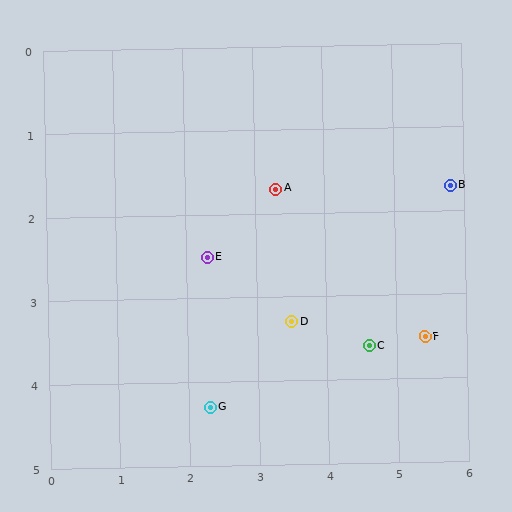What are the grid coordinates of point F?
Point F is at approximately (5.4, 3.5).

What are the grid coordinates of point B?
Point B is at approximately (5.8, 1.7).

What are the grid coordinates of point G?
Point G is at approximately (2.3, 4.3).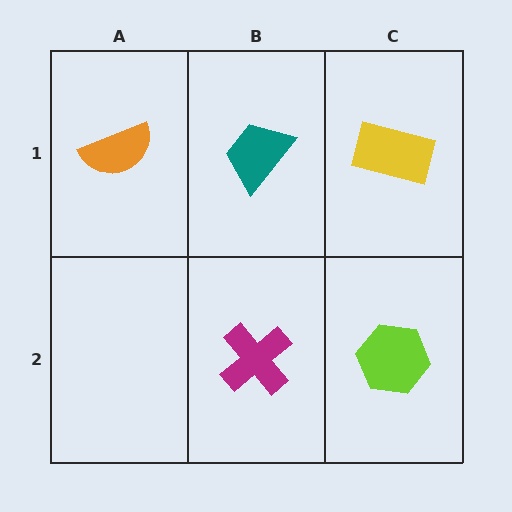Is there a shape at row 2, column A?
No, that cell is empty.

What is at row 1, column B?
A teal trapezoid.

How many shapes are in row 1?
3 shapes.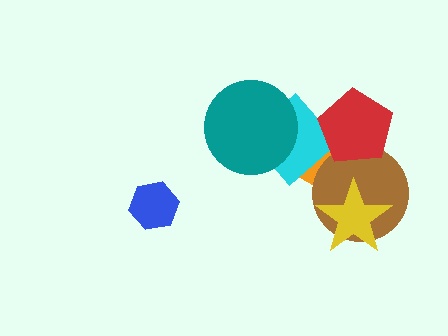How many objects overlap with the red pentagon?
3 objects overlap with the red pentagon.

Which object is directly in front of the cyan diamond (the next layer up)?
The red pentagon is directly in front of the cyan diamond.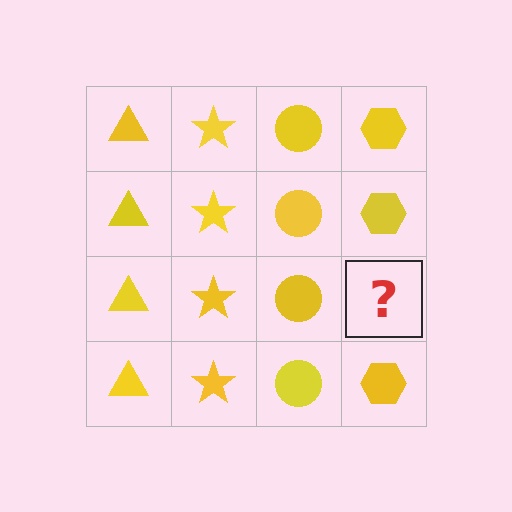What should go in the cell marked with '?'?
The missing cell should contain a yellow hexagon.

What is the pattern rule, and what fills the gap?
The rule is that each column has a consistent shape. The gap should be filled with a yellow hexagon.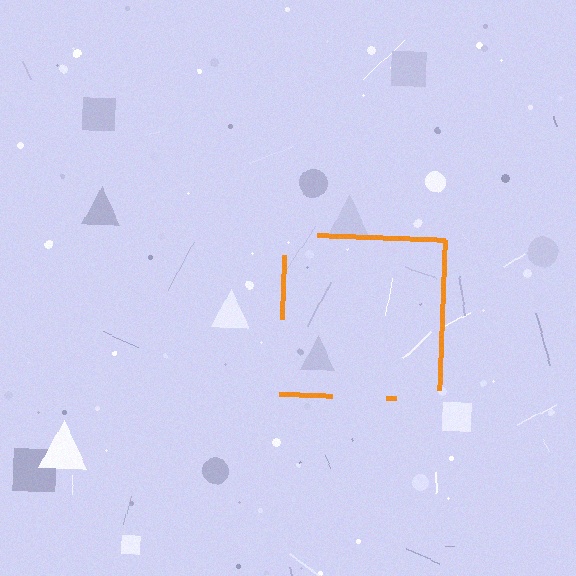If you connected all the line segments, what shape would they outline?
They would outline a square.